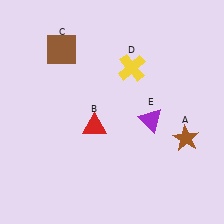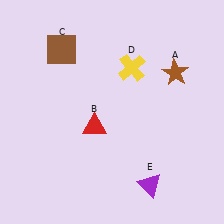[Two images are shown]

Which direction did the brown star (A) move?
The brown star (A) moved up.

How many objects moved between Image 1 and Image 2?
2 objects moved between the two images.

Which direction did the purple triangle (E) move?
The purple triangle (E) moved down.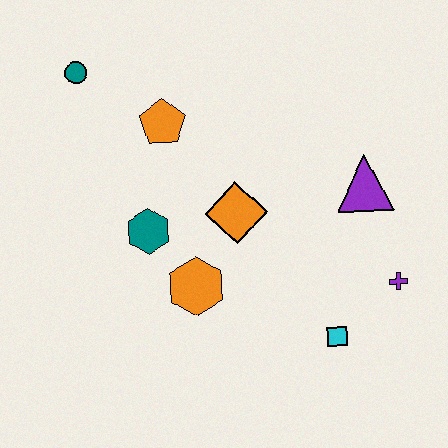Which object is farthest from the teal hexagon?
The purple cross is farthest from the teal hexagon.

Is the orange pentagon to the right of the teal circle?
Yes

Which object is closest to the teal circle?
The orange pentagon is closest to the teal circle.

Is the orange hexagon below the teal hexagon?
Yes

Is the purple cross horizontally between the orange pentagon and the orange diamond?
No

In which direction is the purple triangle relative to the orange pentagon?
The purple triangle is to the right of the orange pentagon.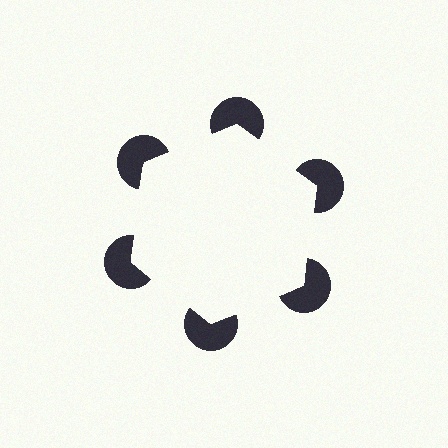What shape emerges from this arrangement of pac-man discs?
An illusory hexagon — its edges are inferred from the aligned wedge cuts in the pac-man discs, not physically drawn.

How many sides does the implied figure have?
6 sides.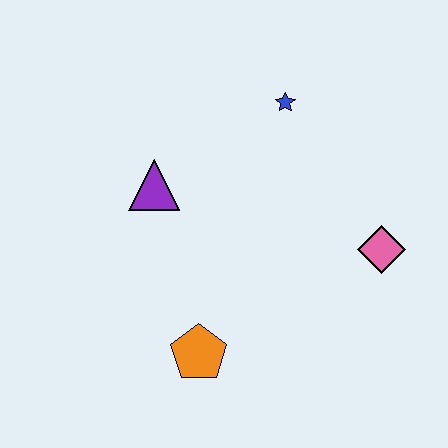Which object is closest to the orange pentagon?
The purple triangle is closest to the orange pentagon.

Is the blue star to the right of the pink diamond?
No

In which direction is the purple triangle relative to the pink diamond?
The purple triangle is to the left of the pink diamond.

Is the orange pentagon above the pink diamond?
No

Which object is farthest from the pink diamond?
The purple triangle is farthest from the pink diamond.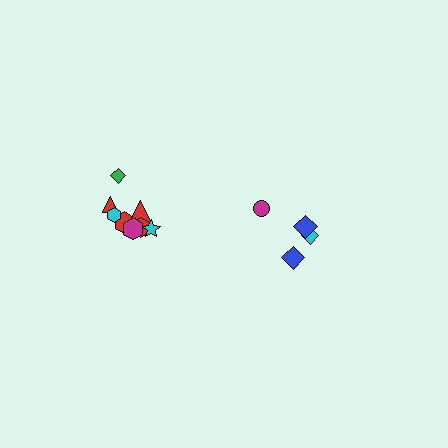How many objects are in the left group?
There are 8 objects.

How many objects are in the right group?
There are 4 objects.